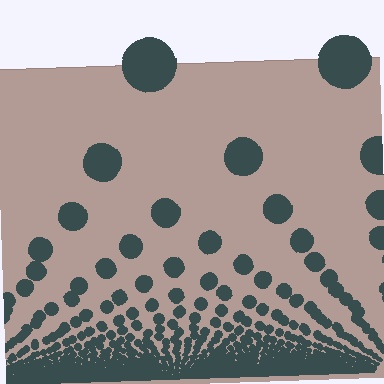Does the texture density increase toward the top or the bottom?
Density increases toward the bottom.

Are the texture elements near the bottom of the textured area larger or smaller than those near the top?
Smaller. The gradient is inverted — elements near the bottom are smaller and denser.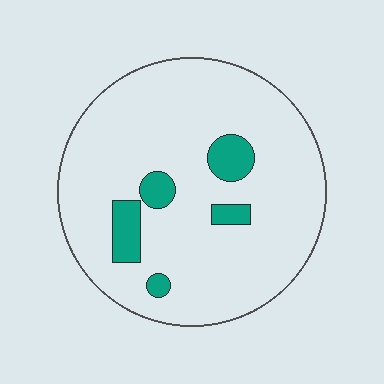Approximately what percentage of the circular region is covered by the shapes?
Approximately 10%.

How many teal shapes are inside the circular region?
5.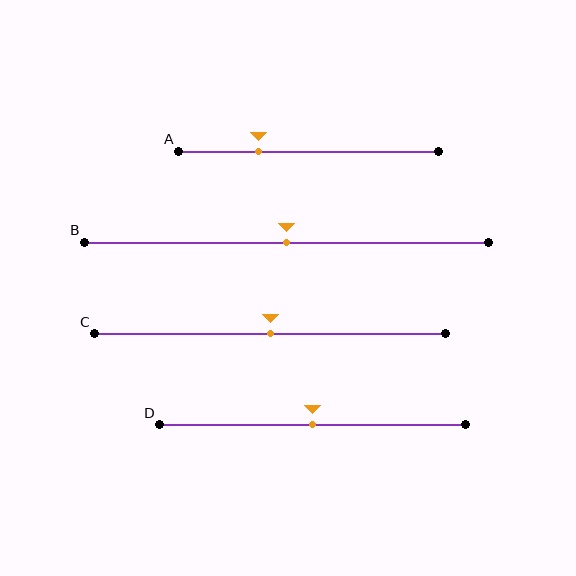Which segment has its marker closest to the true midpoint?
Segment B has its marker closest to the true midpoint.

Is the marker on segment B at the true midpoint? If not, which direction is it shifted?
Yes, the marker on segment B is at the true midpoint.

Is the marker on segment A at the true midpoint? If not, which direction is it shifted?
No, the marker on segment A is shifted to the left by about 19% of the segment length.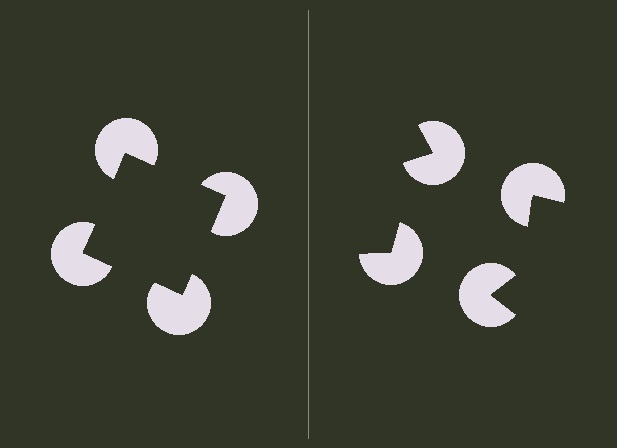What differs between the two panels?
The pac-man discs are positioned identically on both sides; only the wedge orientations differ. On the left they align to a square; on the right they are misaligned.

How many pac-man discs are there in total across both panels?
8 — 4 on each side.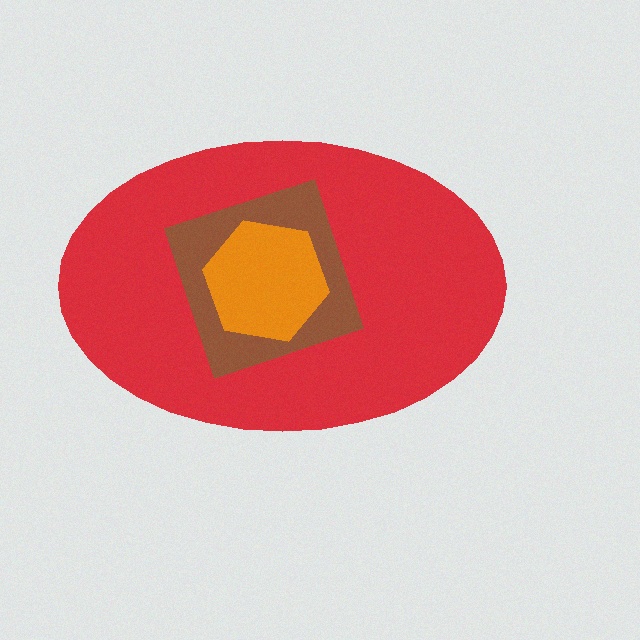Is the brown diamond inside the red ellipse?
Yes.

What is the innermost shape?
The orange hexagon.